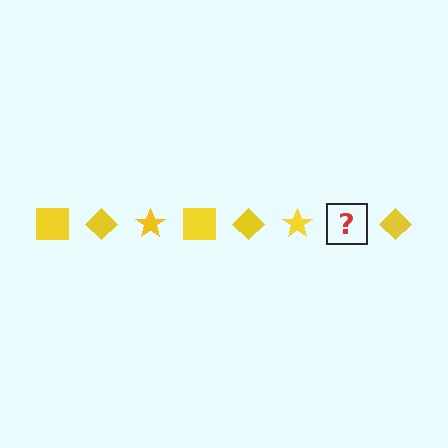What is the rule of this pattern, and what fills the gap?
The rule is that the pattern cycles through square, diamond, star shapes in yellow. The gap should be filled with a yellow square.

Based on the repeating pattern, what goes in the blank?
The blank should be a yellow square.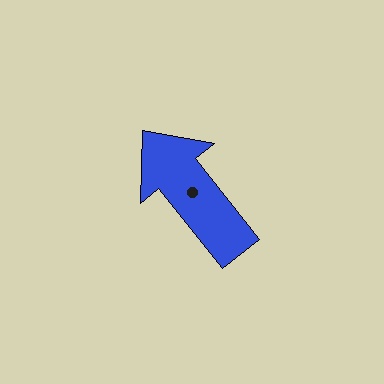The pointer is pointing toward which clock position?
Roughly 11 o'clock.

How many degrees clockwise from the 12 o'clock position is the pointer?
Approximately 321 degrees.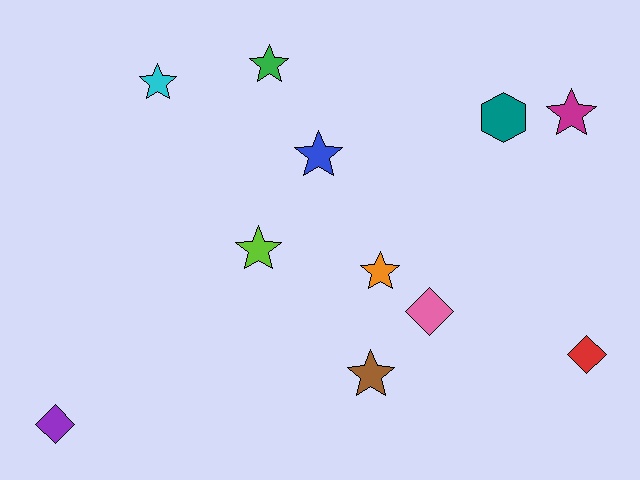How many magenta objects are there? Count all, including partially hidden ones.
There is 1 magenta object.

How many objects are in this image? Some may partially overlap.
There are 11 objects.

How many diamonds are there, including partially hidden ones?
There are 3 diamonds.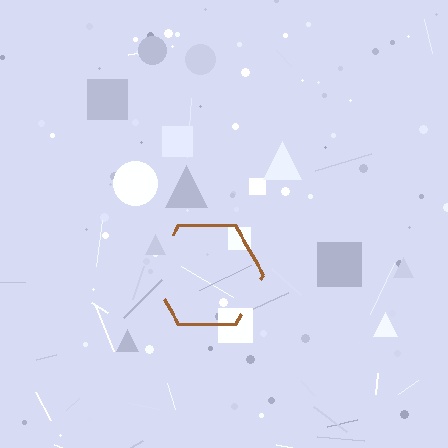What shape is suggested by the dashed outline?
The dashed outline suggests a hexagon.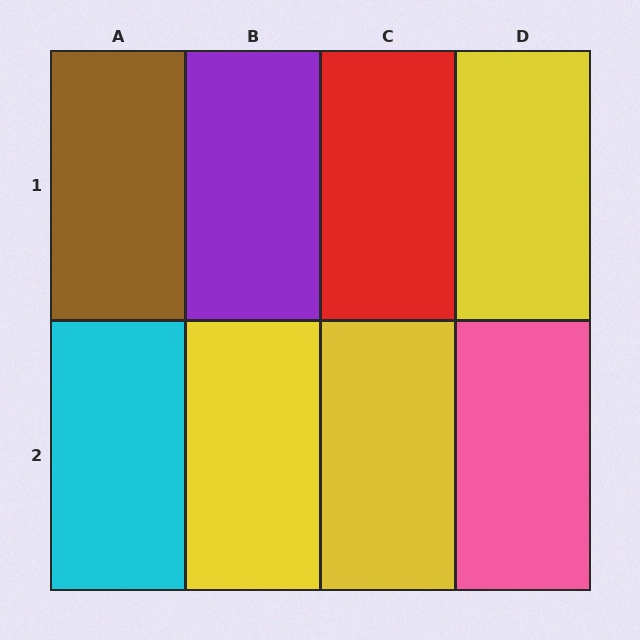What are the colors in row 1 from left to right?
Brown, purple, red, yellow.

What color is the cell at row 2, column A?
Cyan.